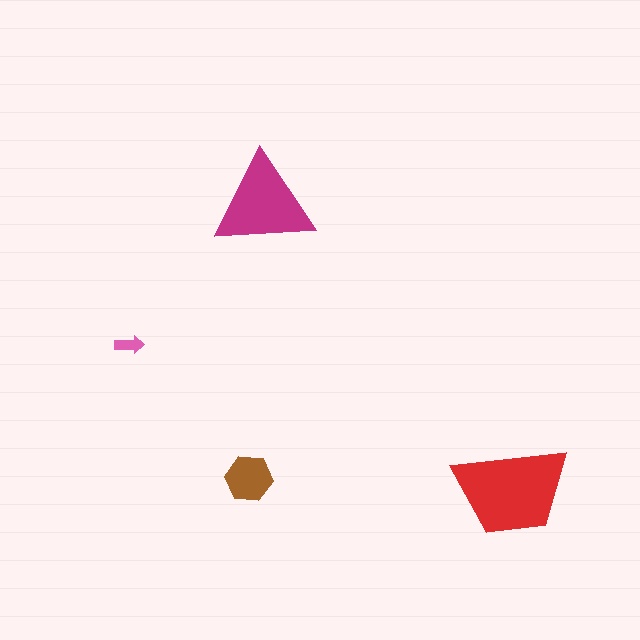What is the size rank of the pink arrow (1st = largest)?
4th.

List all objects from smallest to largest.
The pink arrow, the brown hexagon, the magenta triangle, the red trapezoid.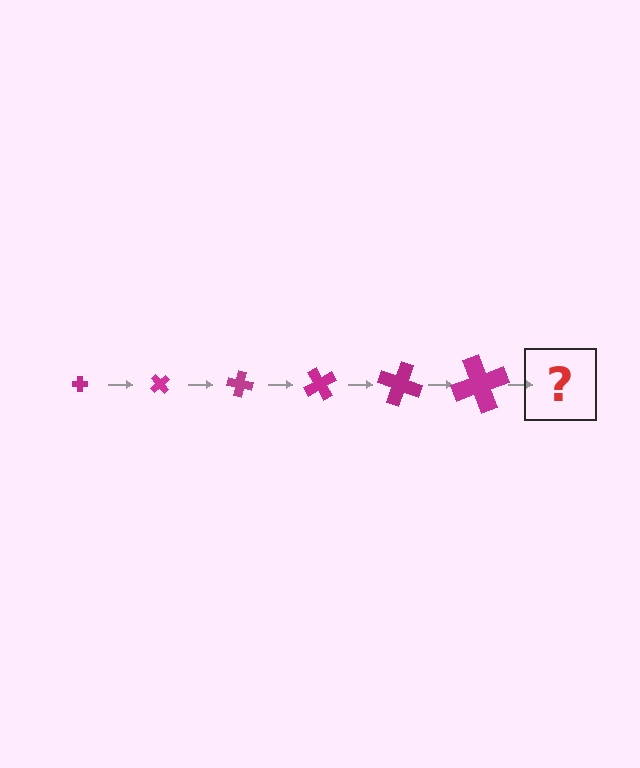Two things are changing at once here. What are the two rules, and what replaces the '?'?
The two rules are that the cross grows larger each step and it rotates 50 degrees each step. The '?' should be a cross, larger than the previous one and rotated 300 degrees from the start.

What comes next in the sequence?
The next element should be a cross, larger than the previous one and rotated 300 degrees from the start.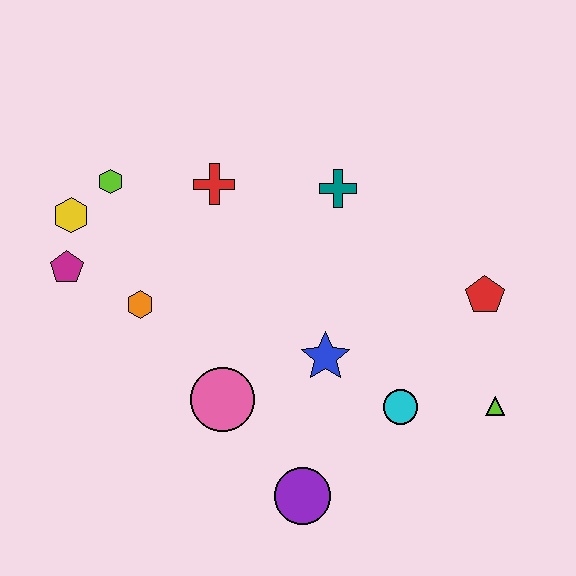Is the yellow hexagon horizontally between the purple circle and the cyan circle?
No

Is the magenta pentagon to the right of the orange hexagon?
No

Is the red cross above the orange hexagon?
Yes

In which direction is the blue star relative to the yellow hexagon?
The blue star is to the right of the yellow hexagon.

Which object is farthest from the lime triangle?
The yellow hexagon is farthest from the lime triangle.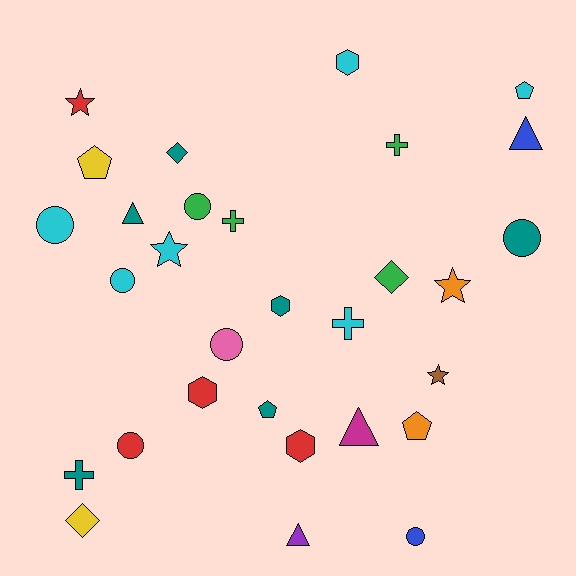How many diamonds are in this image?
There are 3 diamonds.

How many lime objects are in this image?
There are no lime objects.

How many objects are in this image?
There are 30 objects.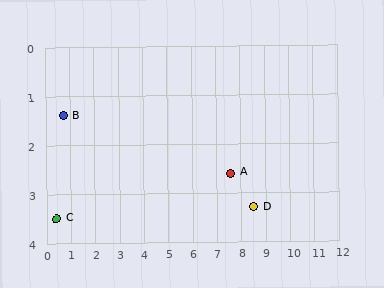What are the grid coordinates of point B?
Point B is at approximately (0.7, 1.4).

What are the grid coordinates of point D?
Point D is at approximately (8.5, 3.3).